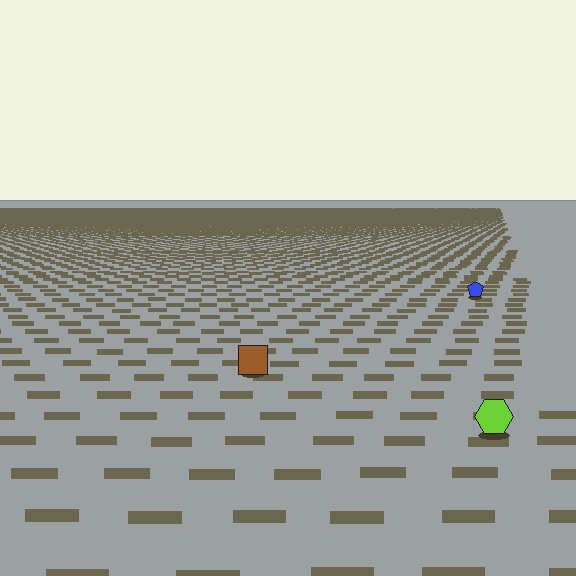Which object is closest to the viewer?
The lime hexagon is closest. The texture marks near it are larger and more spread out.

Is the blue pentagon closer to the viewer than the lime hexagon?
No. The lime hexagon is closer — you can tell from the texture gradient: the ground texture is coarser near it.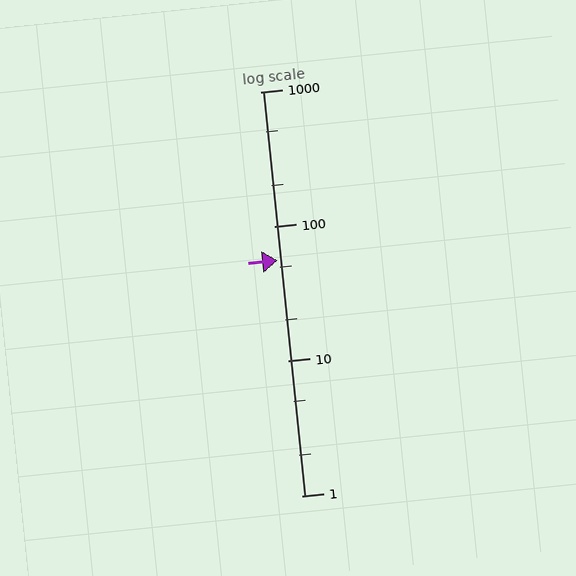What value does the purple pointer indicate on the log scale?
The pointer indicates approximately 56.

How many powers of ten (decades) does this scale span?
The scale spans 3 decades, from 1 to 1000.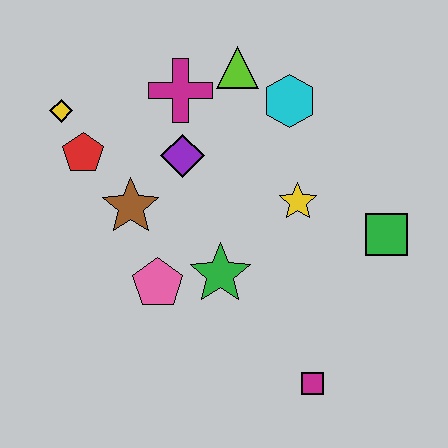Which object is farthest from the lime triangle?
The magenta square is farthest from the lime triangle.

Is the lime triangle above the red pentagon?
Yes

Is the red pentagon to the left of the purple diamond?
Yes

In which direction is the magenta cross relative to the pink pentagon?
The magenta cross is above the pink pentagon.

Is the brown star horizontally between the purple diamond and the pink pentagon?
No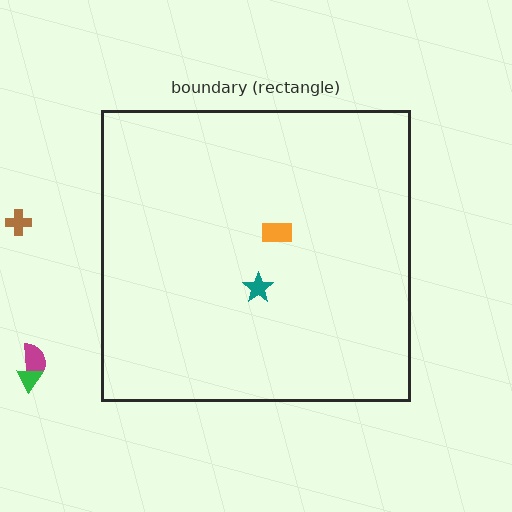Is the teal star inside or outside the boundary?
Inside.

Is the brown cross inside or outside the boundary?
Outside.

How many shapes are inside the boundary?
2 inside, 3 outside.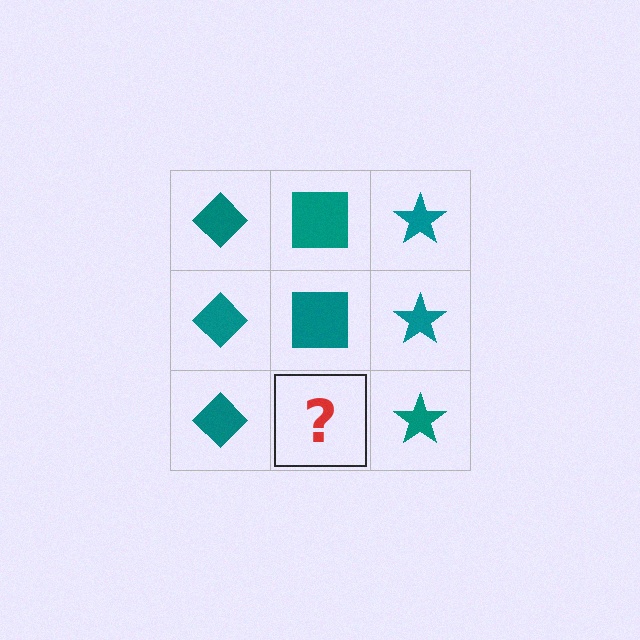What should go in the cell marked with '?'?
The missing cell should contain a teal square.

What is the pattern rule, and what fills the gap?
The rule is that each column has a consistent shape. The gap should be filled with a teal square.